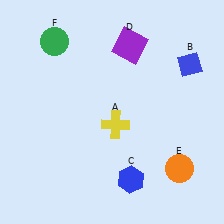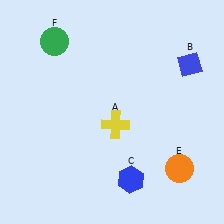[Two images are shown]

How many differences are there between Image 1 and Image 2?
There is 1 difference between the two images.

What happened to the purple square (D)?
The purple square (D) was removed in Image 2. It was in the top-right area of Image 1.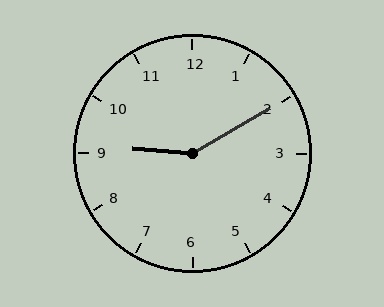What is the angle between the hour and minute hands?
Approximately 145 degrees.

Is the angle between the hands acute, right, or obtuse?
It is obtuse.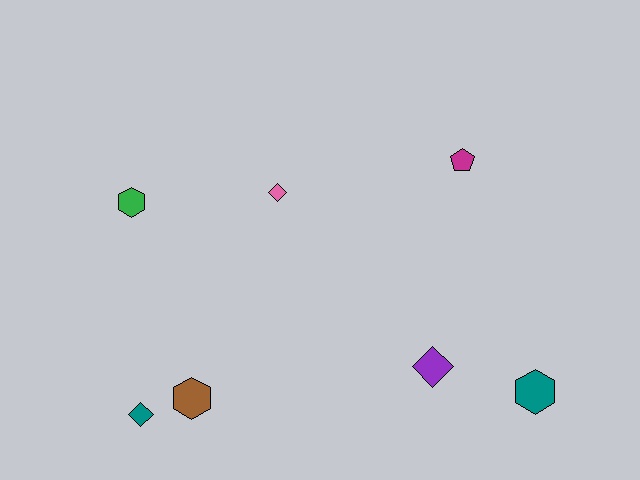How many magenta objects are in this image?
There is 1 magenta object.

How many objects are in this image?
There are 7 objects.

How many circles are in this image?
There are no circles.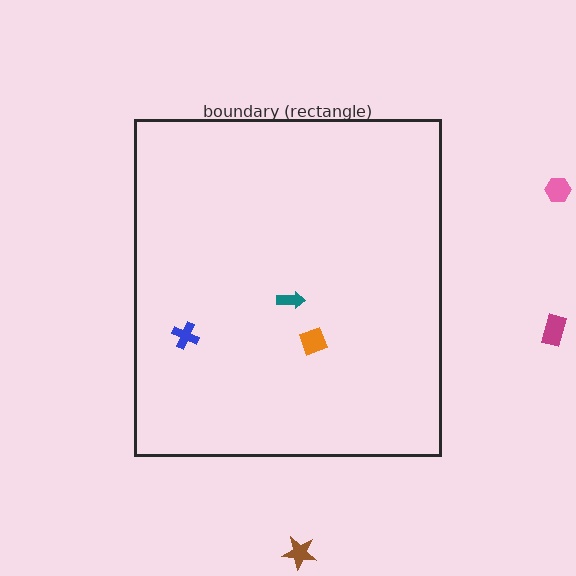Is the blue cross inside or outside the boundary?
Inside.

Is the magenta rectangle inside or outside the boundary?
Outside.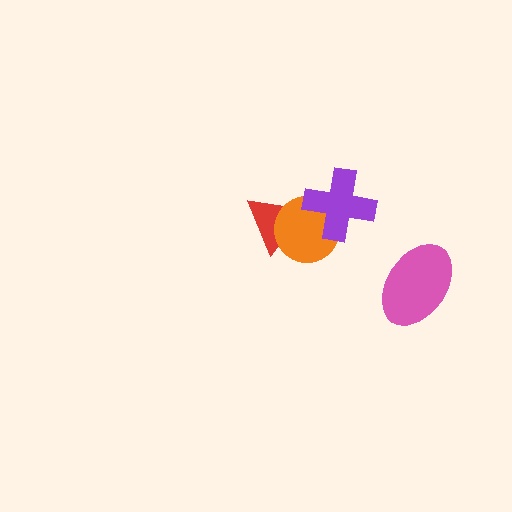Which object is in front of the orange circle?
The purple cross is in front of the orange circle.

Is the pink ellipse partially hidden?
No, no other shape covers it.